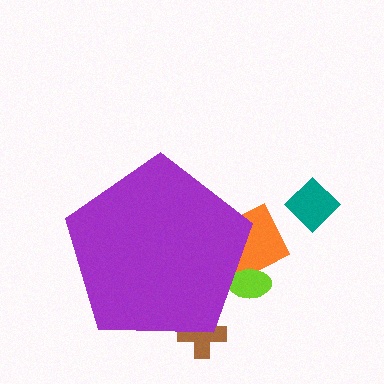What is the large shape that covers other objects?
A purple pentagon.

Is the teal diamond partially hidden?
No, the teal diamond is fully visible.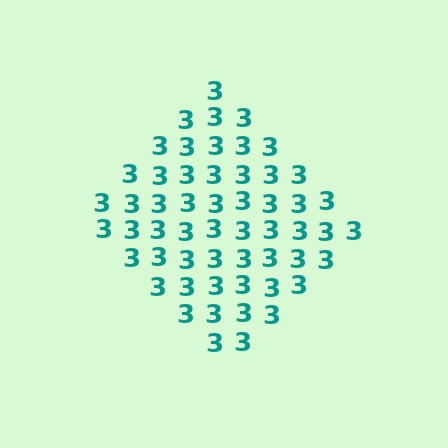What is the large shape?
The large shape is a diamond.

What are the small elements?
The small elements are digit 3's.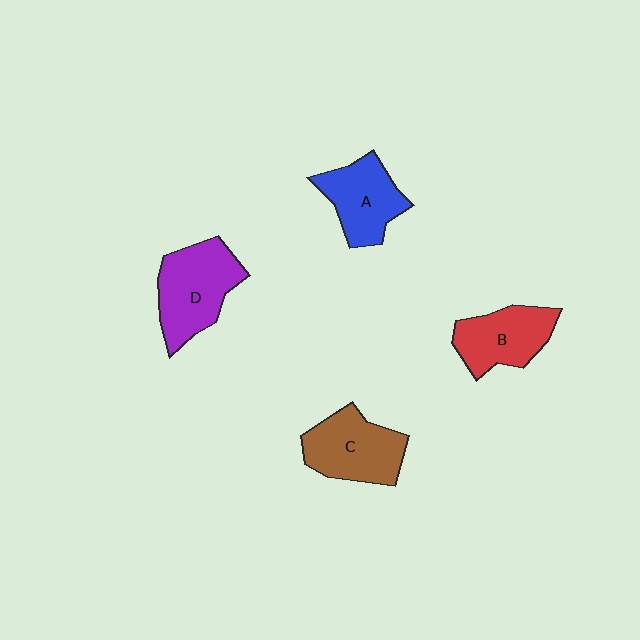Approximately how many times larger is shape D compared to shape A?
Approximately 1.2 times.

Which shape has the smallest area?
Shape A (blue).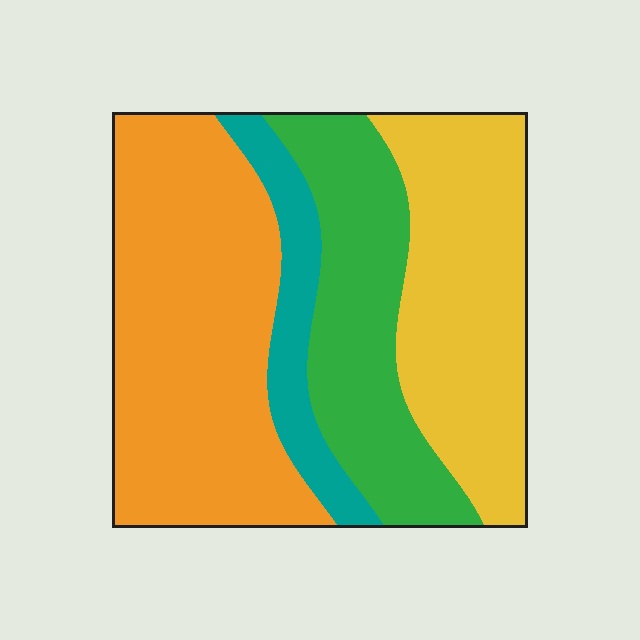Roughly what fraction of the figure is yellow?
Yellow takes up between a sixth and a third of the figure.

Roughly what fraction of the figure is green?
Green covers about 25% of the figure.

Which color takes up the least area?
Teal, at roughly 10%.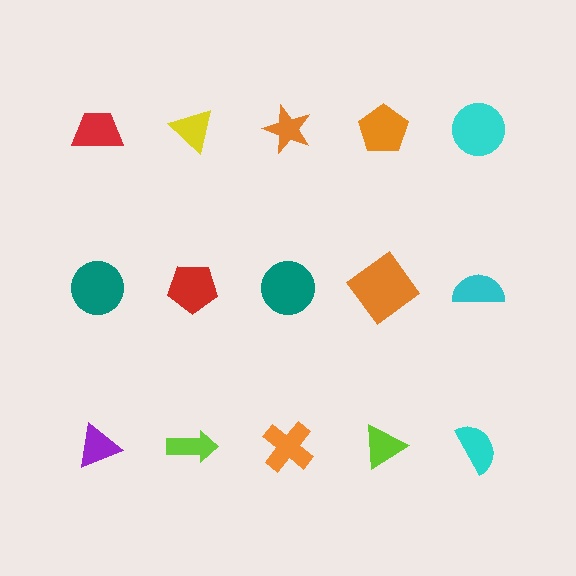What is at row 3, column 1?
A purple triangle.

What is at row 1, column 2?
A yellow triangle.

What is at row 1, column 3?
An orange star.